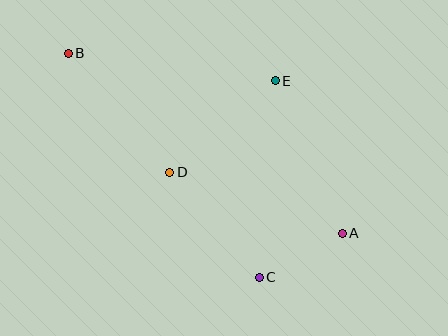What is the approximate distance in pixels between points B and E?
The distance between B and E is approximately 209 pixels.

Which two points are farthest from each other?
Points A and B are farthest from each other.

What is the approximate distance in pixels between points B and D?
The distance between B and D is approximately 156 pixels.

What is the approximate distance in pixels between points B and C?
The distance between B and C is approximately 294 pixels.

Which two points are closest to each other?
Points A and C are closest to each other.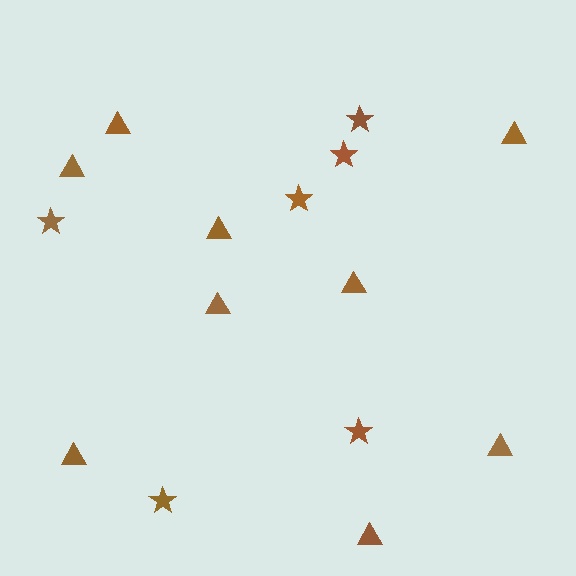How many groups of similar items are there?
There are 2 groups: one group of triangles (9) and one group of stars (6).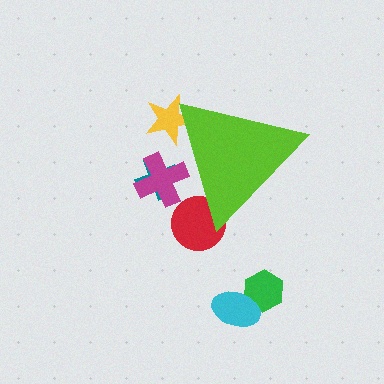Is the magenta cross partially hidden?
Yes, the magenta cross is partially hidden behind the lime triangle.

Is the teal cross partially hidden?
Yes, the teal cross is partially hidden behind the lime triangle.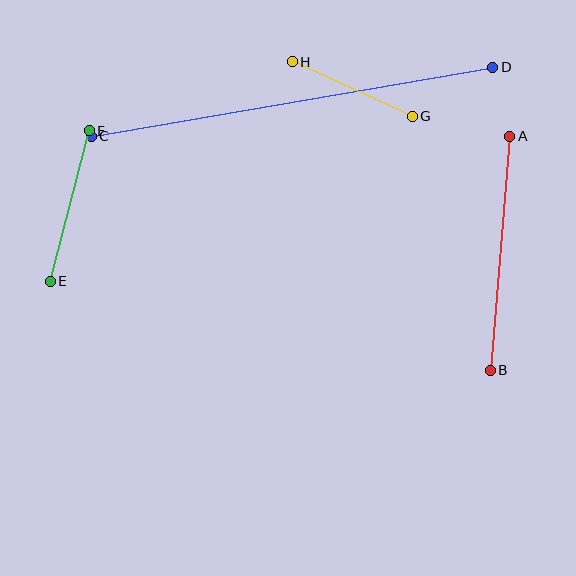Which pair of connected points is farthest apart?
Points C and D are farthest apart.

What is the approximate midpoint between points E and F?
The midpoint is at approximately (70, 206) pixels.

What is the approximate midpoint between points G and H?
The midpoint is at approximately (352, 89) pixels.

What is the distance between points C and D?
The distance is approximately 407 pixels.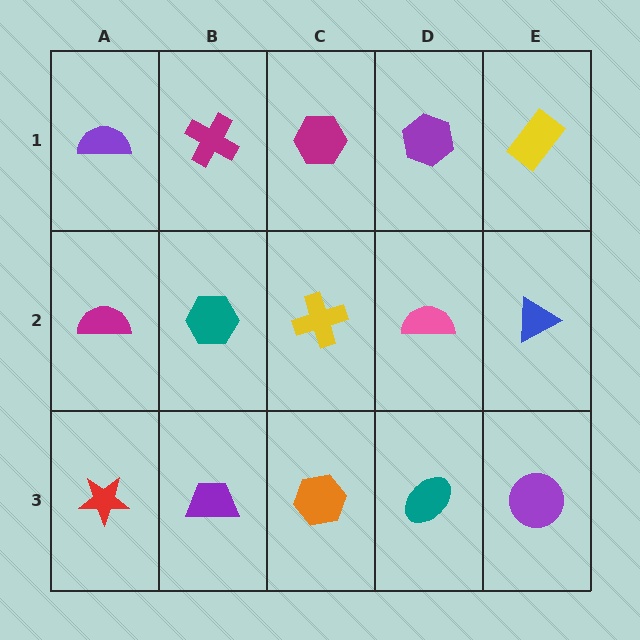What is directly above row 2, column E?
A yellow rectangle.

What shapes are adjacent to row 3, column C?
A yellow cross (row 2, column C), a purple trapezoid (row 3, column B), a teal ellipse (row 3, column D).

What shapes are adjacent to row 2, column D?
A purple hexagon (row 1, column D), a teal ellipse (row 3, column D), a yellow cross (row 2, column C), a blue triangle (row 2, column E).